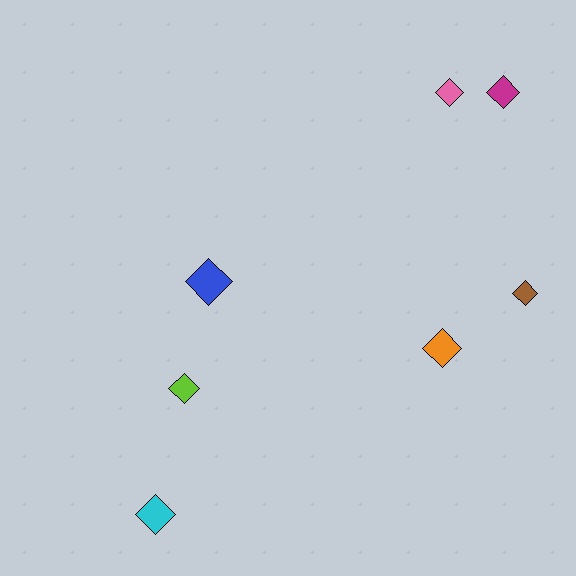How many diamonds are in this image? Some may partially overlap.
There are 7 diamonds.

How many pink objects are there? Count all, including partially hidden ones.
There is 1 pink object.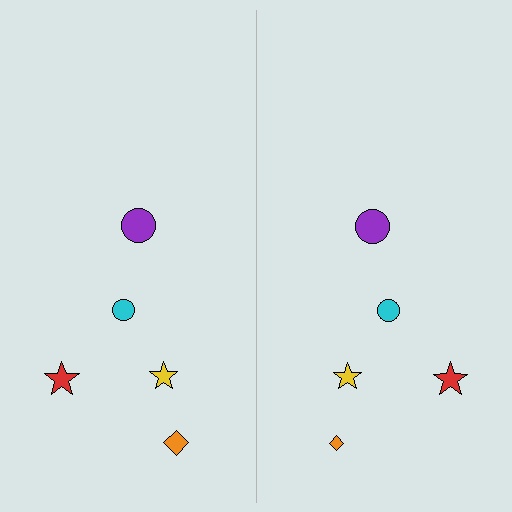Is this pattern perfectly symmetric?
No, the pattern is not perfectly symmetric. The orange diamond on the right side has a different size than its mirror counterpart.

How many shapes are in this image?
There are 10 shapes in this image.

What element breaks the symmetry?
The orange diamond on the right side has a different size than its mirror counterpart.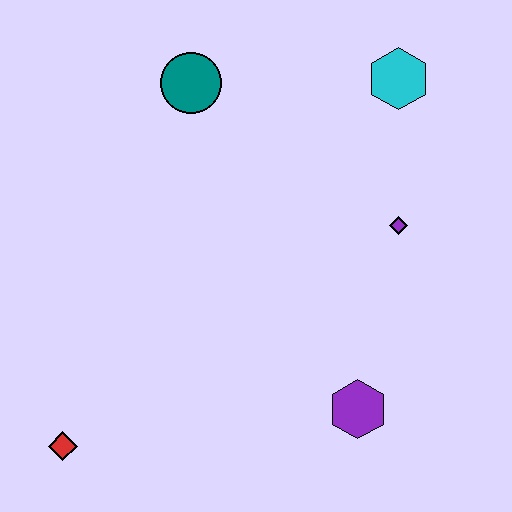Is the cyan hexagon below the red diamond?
No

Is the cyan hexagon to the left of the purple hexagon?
No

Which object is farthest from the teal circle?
The red diamond is farthest from the teal circle.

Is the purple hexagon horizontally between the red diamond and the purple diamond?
Yes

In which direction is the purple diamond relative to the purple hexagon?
The purple diamond is above the purple hexagon.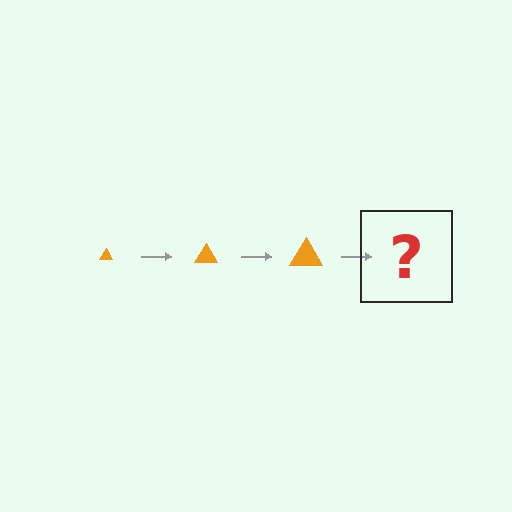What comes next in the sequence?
The next element should be an orange triangle, larger than the previous one.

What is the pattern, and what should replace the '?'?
The pattern is that the triangle gets progressively larger each step. The '?' should be an orange triangle, larger than the previous one.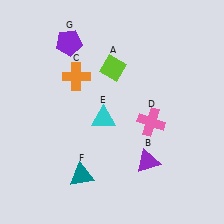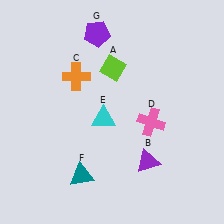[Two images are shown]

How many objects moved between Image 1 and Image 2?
1 object moved between the two images.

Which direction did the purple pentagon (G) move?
The purple pentagon (G) moved right.